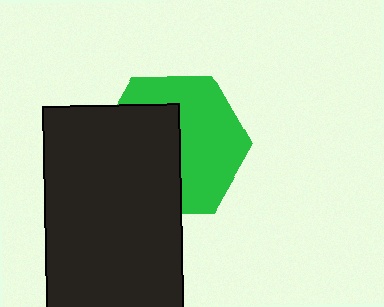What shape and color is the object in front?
The object in front is a black rectangle.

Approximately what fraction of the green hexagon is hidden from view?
Roughly 47% of the green hexagon is hidden behind the black rectangle.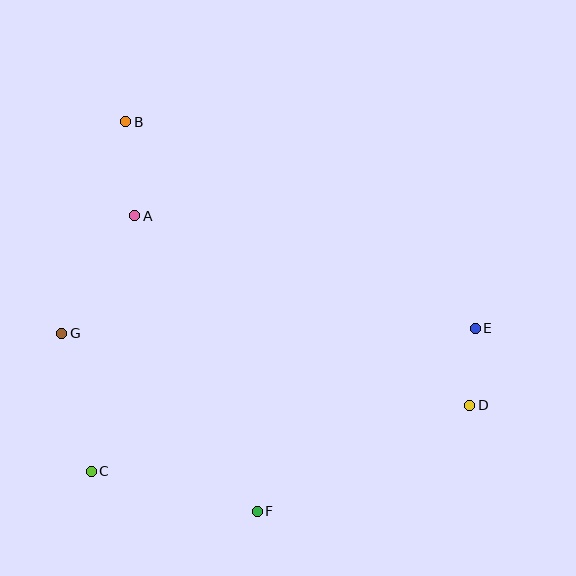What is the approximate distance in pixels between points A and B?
The distance between A and B is approximately 94 pixels.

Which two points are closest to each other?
Points D and E are closest to each other.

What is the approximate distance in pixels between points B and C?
The distance between B and C is approximately 351 pixels.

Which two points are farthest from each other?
Points B and D are farthest from each other.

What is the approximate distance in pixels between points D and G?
The distance between D and G is approximately 414 pixels.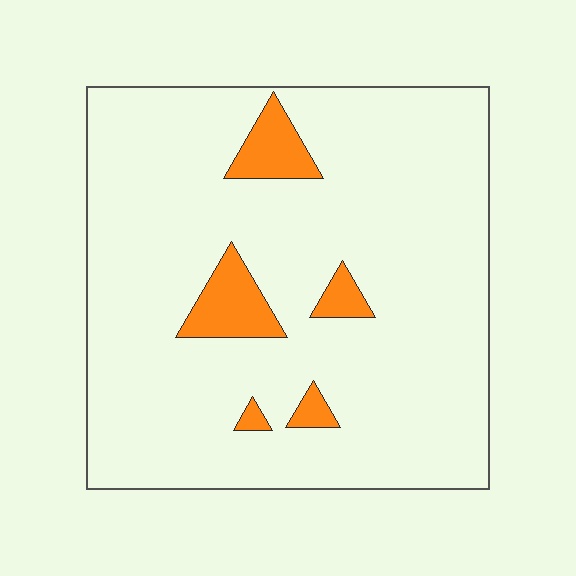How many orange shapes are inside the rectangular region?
5.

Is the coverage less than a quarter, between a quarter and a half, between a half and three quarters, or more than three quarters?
Less than a quarter.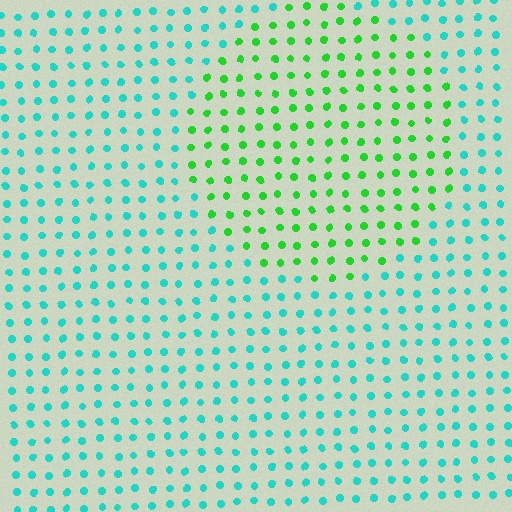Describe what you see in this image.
The image is filled with small cyan elements in a uniform arrangement. A circle-shaped region is visible where the elements are tinted to a slightly different hue, forming a subtle color boundary.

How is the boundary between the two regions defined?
The boundary is defined purely by a slight shift in hue (about 51 degrees). Spacing, size, and orientation are identical on both sides.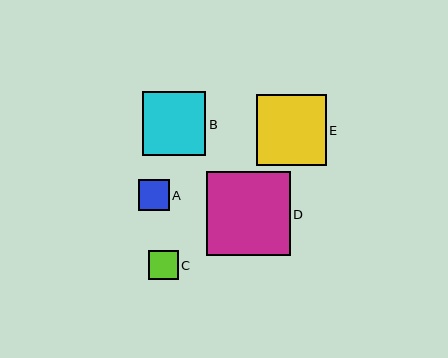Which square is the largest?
Square D is the largest with a size of approximately 84 pixels.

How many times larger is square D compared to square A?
Square D is approximately 2.7 times the size of square A.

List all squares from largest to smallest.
From largest to smallest: D, E, B, A, C.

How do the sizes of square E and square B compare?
Square E and square B are approximately the same size.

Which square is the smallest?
Square C is the smallest with a size of approximately 29 pixels.